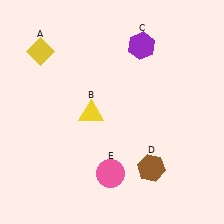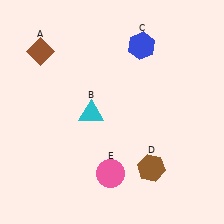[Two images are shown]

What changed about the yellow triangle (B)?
In Image 1, B is yellow. In Image 2, it changed to cyan.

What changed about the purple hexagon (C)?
In Image 1, C is purple. In Image 2, it changed to blue.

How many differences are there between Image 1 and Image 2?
There are 3 differences between the two images.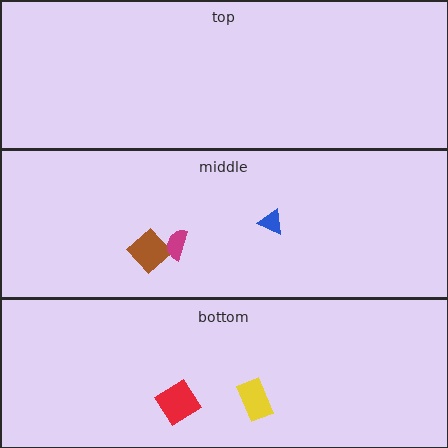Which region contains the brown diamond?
The middle region.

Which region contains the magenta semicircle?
The middle region.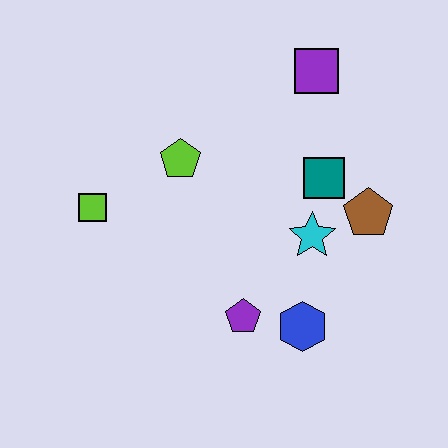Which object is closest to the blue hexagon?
The purple pentagon is closest to the blue hexagon.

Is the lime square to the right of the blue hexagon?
No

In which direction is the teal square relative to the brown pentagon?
The teal square is to the left of the brown pentagon.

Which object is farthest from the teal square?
The lime square is farthest from the teal square.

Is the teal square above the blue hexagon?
Yes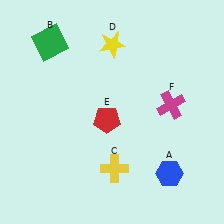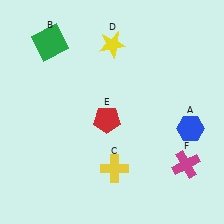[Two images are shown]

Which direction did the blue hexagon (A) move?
The blue hexagon (A) moved up.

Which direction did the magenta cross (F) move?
The magenta cross (F) moved down.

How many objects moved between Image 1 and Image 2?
2 objects moved between the two images.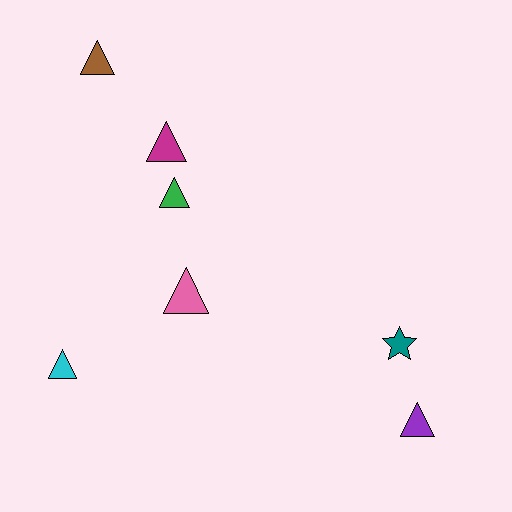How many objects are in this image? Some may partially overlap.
There are 7 objects.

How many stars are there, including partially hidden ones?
There is 1 star.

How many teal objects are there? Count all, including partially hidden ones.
There is 1 teal object.